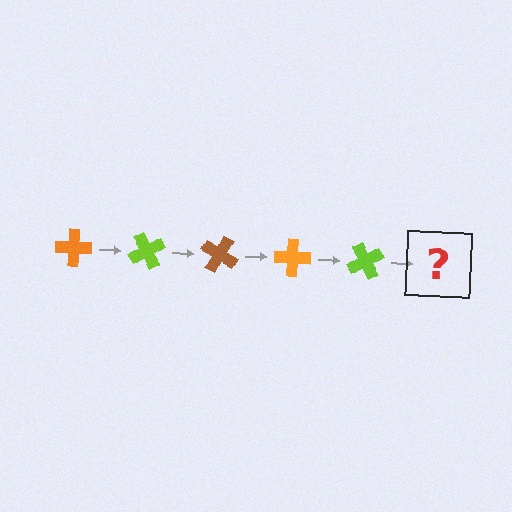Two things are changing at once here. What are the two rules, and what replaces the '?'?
The two rules are that it rotates 60 degrees each step and the color cycles through orange, lime, and brown. The '?' should be a brown cross, rotated 300 degrees from the start.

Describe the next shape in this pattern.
It should be a brown cross, rotated 300 degrees from the start.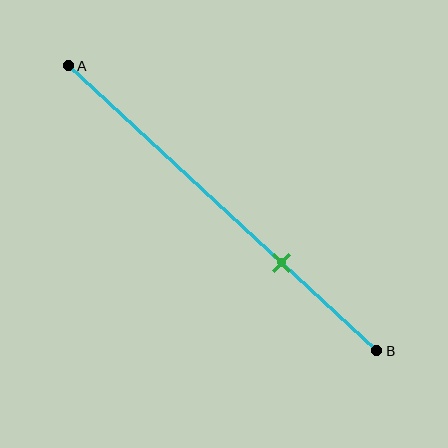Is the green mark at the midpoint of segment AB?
No, the mark is at about 70% from A, not at the 50% midpoint.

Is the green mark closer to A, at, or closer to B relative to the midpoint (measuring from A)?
The green mark is closer to point B than the midpoint of segment AB.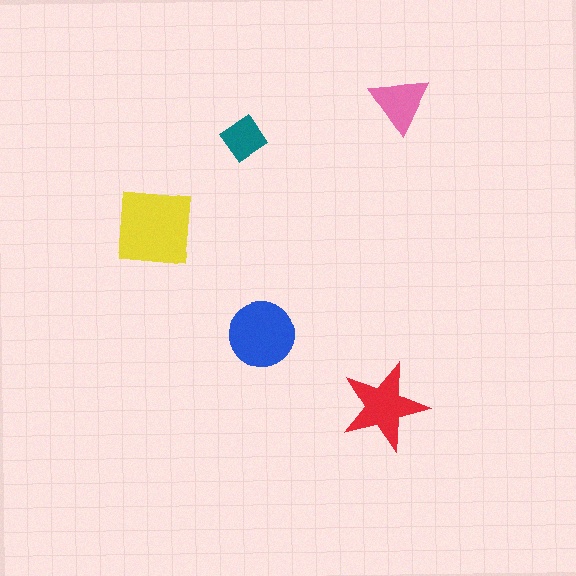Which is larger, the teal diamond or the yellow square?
The yellow square.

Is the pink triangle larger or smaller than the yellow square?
Smaller.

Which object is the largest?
The yellow square.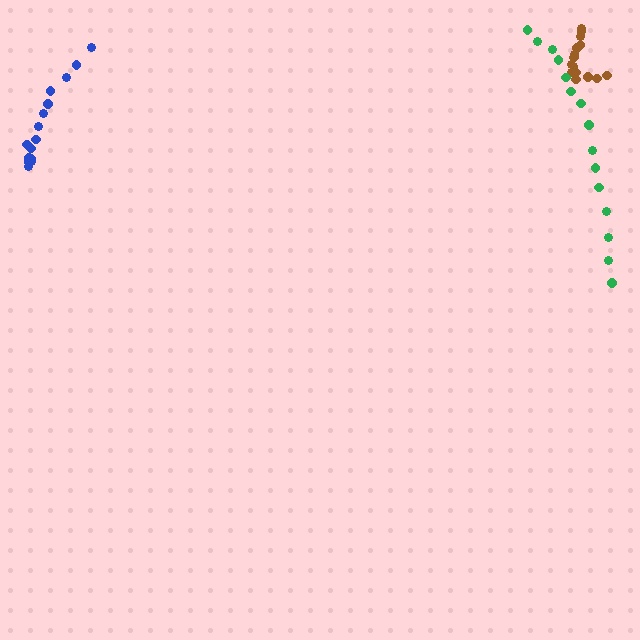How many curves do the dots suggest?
There are 3 distinct paths.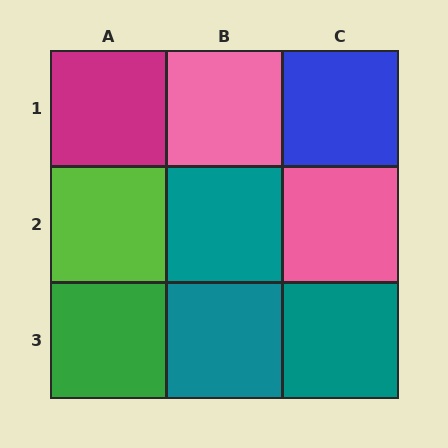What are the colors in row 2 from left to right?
Lime, teal, pink.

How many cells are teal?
3 cells are teal.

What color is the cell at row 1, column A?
Magenta.